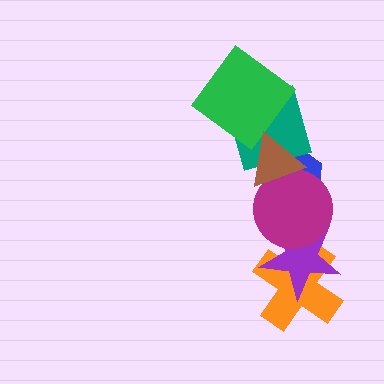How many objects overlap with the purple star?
2 objects overlap with the purple star.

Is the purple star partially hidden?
Yes, it is partially covered by another shape.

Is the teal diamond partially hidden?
Yes, it is partially covered by another shape.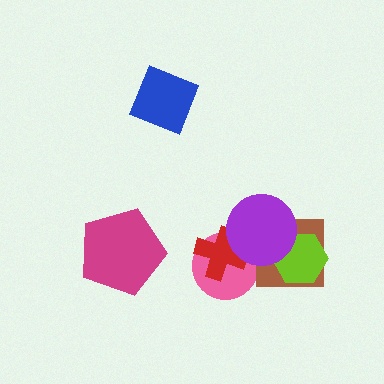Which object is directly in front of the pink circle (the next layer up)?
The red cross is directly in front of the pink circle.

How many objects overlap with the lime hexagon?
2 objects overlap with the lime hexagon.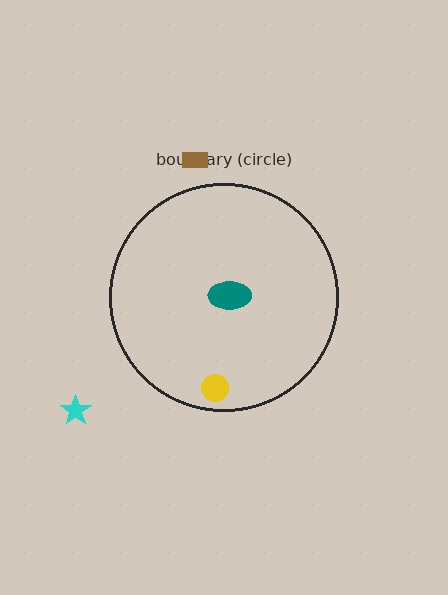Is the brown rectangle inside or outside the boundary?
Outside.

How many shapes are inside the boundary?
2 inside, 2 outside.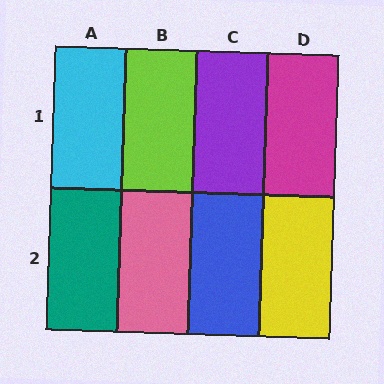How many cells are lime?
1 cell is lime.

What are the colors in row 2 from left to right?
Teal, pink, blue, yellow.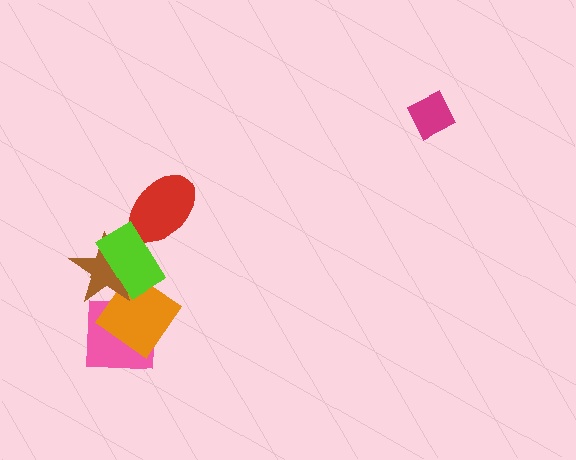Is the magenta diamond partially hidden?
No, no other shape covers it.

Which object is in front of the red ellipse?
The lime rectangle is in front of the red ellipse.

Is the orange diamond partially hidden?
Yes, it is partially covered by another shape.